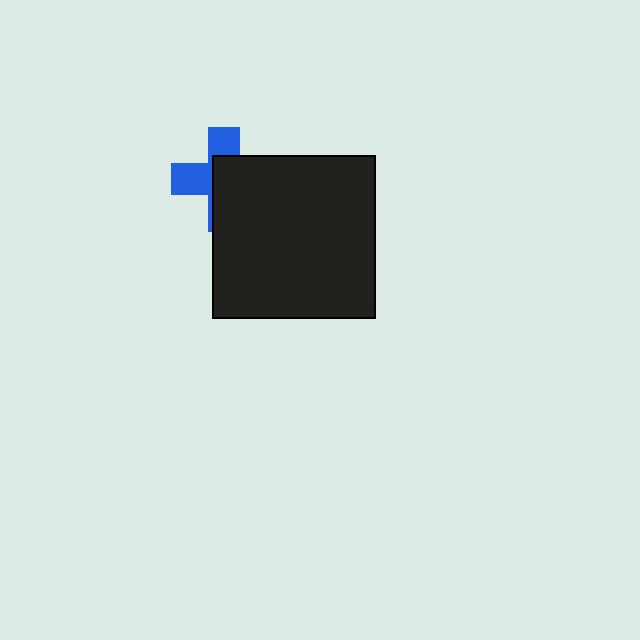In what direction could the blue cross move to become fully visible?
The blue cross could move toward the upper-left. That would shift it out from behind the black square entirely.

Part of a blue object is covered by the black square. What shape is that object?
It is a cross.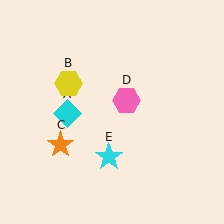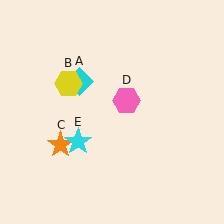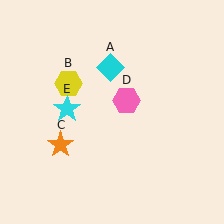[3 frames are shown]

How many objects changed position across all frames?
2 objects changed position: cyan diamond (object A), cyan star (object E).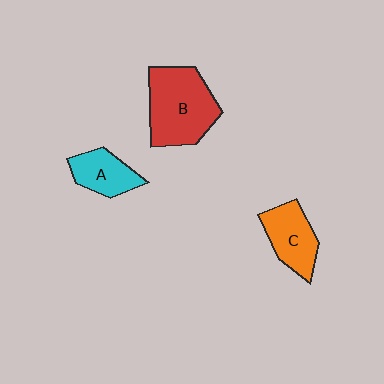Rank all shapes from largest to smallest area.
From largest to smallest: B (red), C (orange), A (cyan).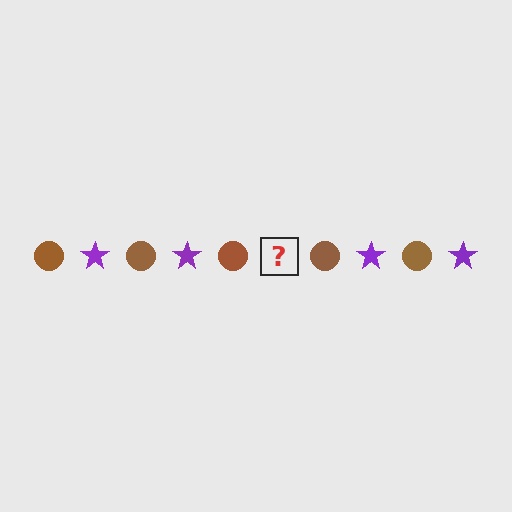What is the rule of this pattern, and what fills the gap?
The rule is that the pattern alternates between brown circle and purple star. The gap should be filled with a purple star.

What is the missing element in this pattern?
The missing element is a purple star.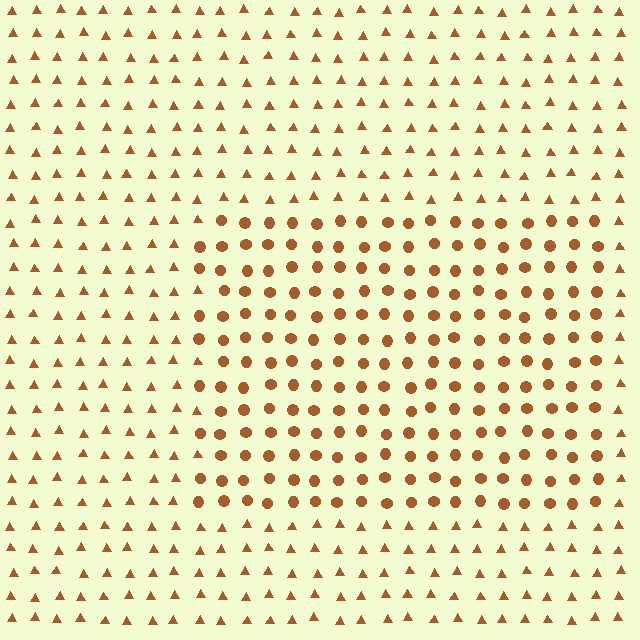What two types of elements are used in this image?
The image uses circles inside the rectangle region and triangles outside it.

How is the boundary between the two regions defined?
The boundary is defined by a change in element shape: circles inside vs. triangles outside. All elements share the same color and spacing.